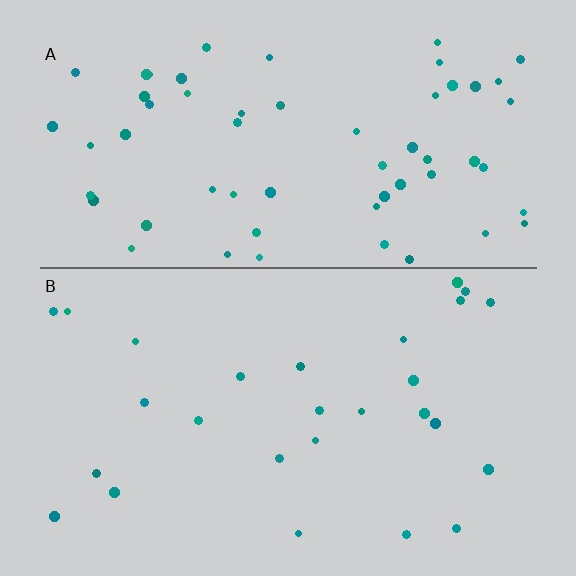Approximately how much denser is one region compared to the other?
Approximately 2.2× — region A over region B.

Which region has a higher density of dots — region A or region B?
A (the top).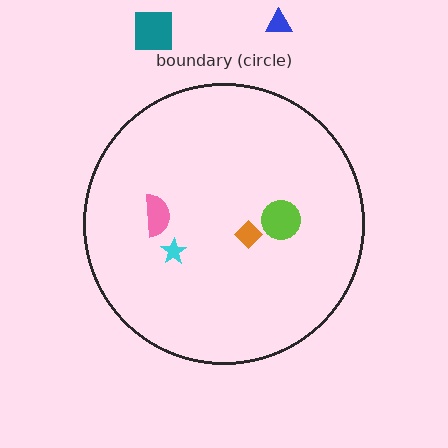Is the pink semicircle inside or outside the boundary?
Inside.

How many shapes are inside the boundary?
4 inside, 2 outside.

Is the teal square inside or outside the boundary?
Outside.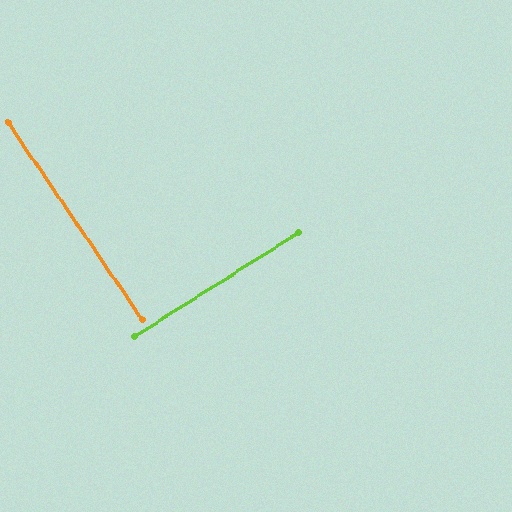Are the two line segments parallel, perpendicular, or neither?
Perpendicular — they meet at approximately 88°.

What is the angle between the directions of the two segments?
Approximately 88 degrees.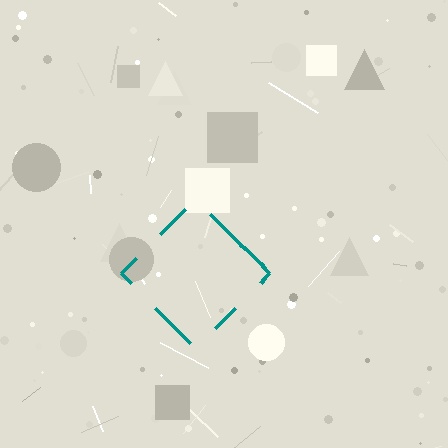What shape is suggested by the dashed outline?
The dashed outline suggests a diamond.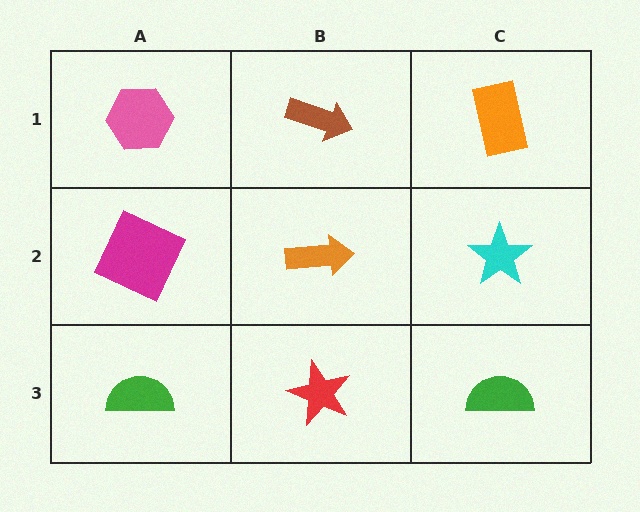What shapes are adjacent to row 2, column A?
A pink hexagon (row 1, column A), a green semicircle (row 3, column A), an orange arrow (row 2, column B).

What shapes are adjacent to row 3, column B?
An orange arrow (row 2, column B), a green semicircle (row 3, column A), a green semicircle (row 3, column C).